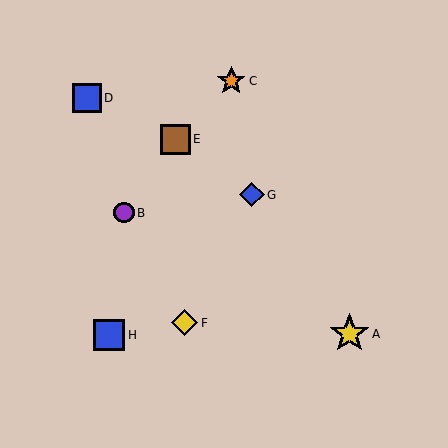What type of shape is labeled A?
Shape A is a yellow star.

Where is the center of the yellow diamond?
The center of the yellow diamond is at (184, 323).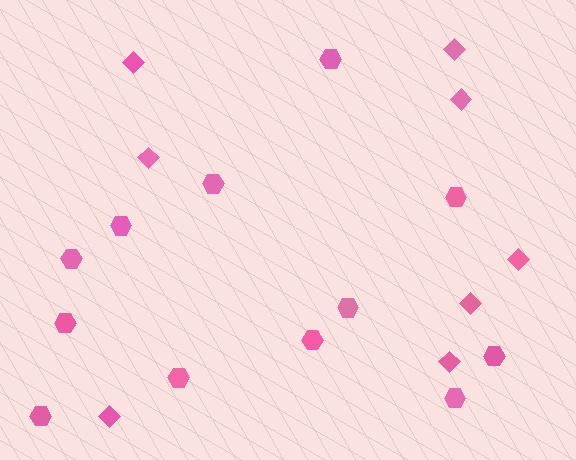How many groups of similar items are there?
There are 2 groups: one group of diamonds (8) and one group of hexagons (12).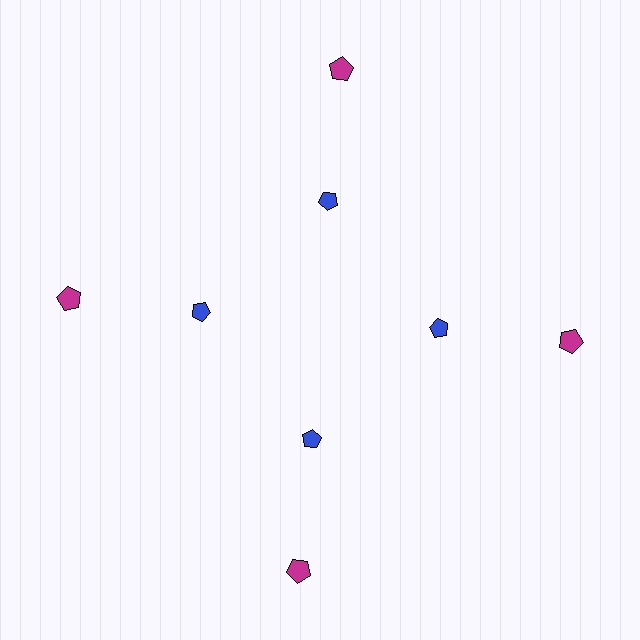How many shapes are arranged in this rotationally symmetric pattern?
There are 8 shapes, arranged in 4 groups of 2.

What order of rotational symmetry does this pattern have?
This pattern has 4-fold rotational symmetry.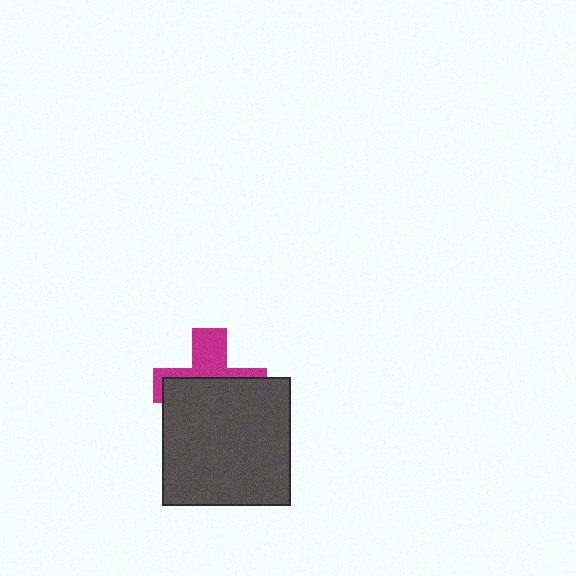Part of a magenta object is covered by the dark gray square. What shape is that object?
It is a cross.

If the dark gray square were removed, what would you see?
You would see the complete magenta cross.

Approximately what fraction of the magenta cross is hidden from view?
Roughly 60% of the magenta cross is hidden behind the dark gray square.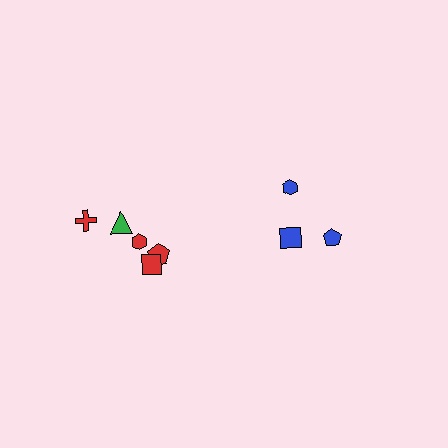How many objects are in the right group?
There are 3 objects.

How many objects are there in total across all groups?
There are 8 objects.